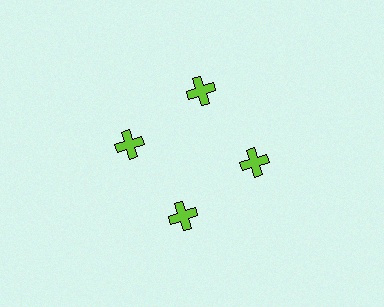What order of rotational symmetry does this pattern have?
This pattern has 4-fold rotational symmetry.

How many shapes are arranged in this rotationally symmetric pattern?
There are 4 shapes, arranged in 4 groups of 1.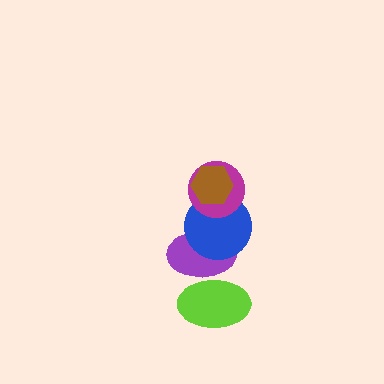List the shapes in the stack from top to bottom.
From top to bottom: the brown hexagon, the magenta circle, the blue circle, the purple ellipse, the lime ellipse.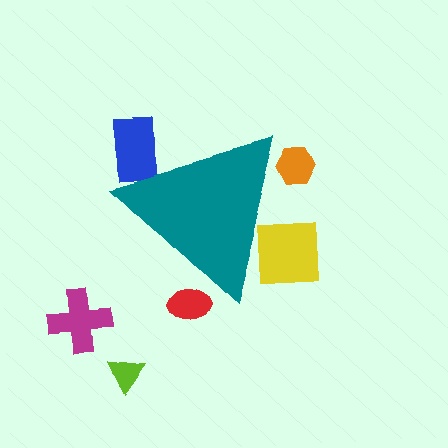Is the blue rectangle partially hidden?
Yes, the blue rectangle is partially hidden behind the teal triangle.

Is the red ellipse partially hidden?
Yes, the red ellipse is partially hidden behind the teal triangle.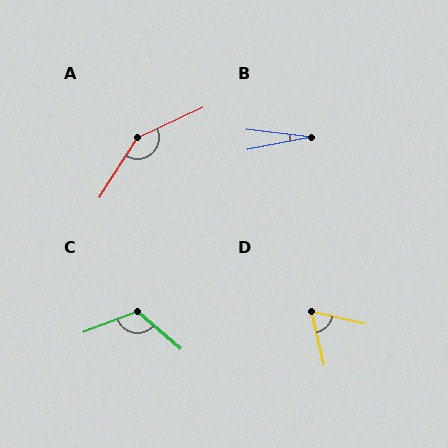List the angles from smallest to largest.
B (18°), D (64°), C (118°), A (148°).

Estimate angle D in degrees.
Approximately 64 degrees.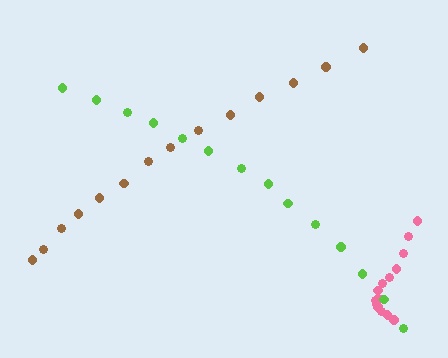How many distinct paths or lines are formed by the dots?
There are 3 distinct paths.